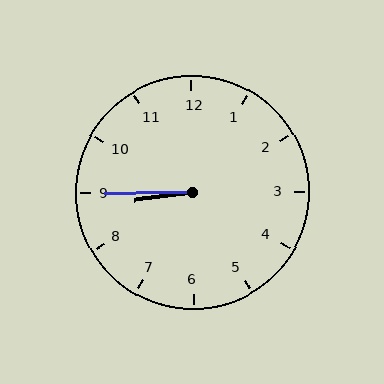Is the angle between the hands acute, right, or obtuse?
It is acute.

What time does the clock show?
8:45.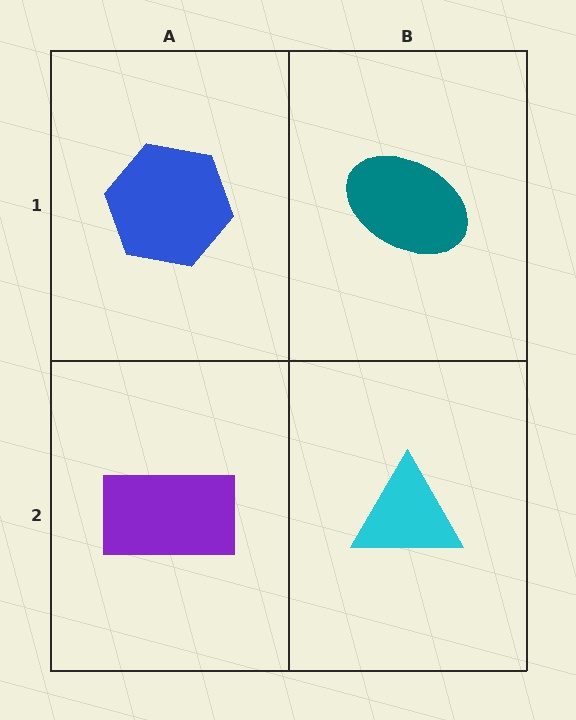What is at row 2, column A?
A purple rectangle.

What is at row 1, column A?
A blue hexagon.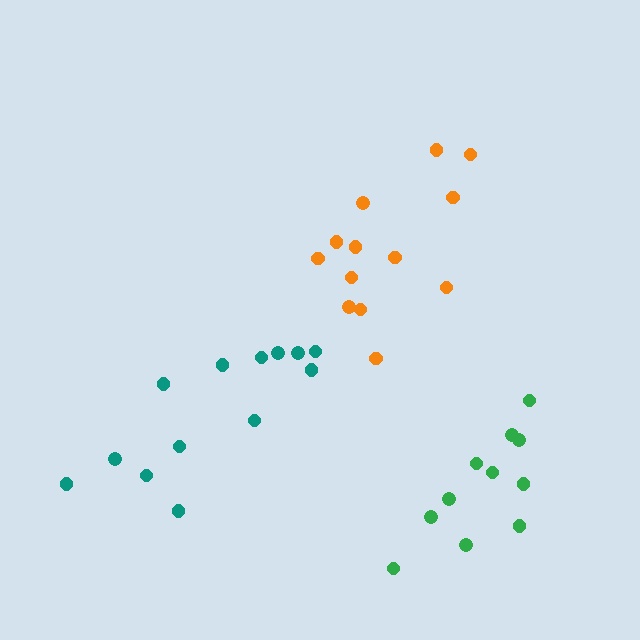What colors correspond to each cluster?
The clusters are colored: orange, green, teal.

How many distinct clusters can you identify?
There are 3 distinct clusters.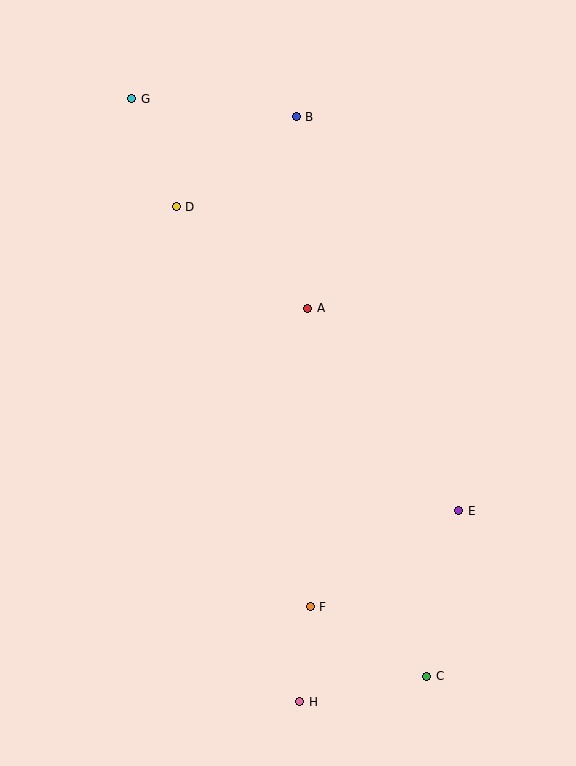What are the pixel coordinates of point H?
Point H is at (300, 702).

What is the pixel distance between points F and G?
The distance between F and G is 538 pixels.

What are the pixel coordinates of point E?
Point E is at (459, 511).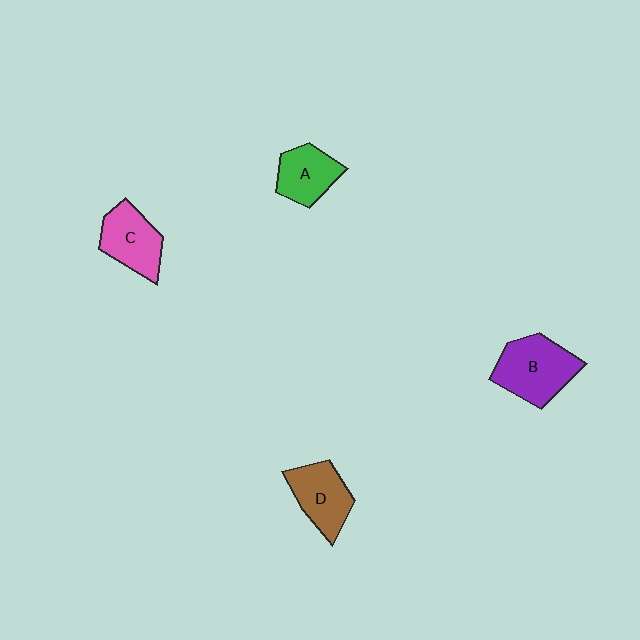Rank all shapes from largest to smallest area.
From largest to smallest: B (purple), D (brown), C (pink), A (green).